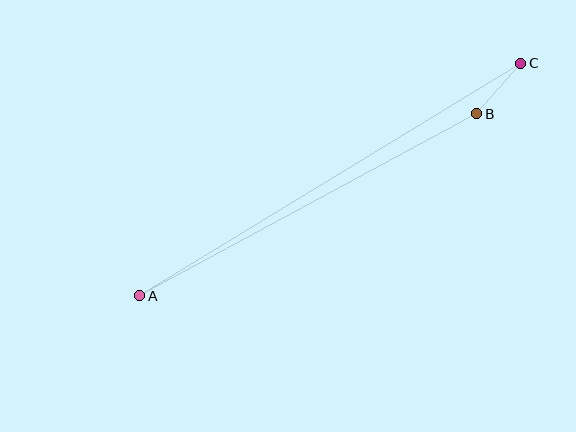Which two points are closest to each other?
Points B and C are closest to each other.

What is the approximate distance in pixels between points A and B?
The distance between A and B is approximately 383 pixels.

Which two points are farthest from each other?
Points A and C are farthest from each other.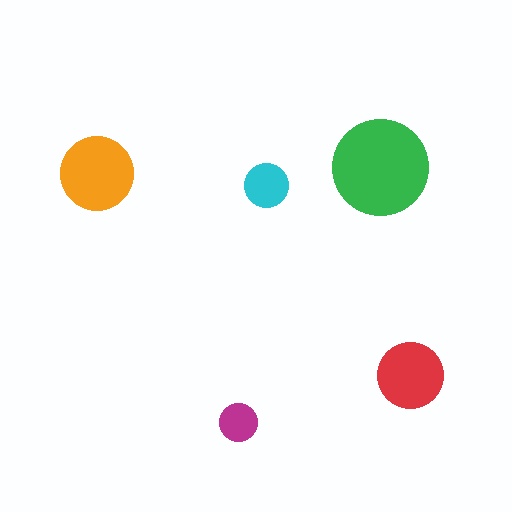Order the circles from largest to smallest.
the green one, the orange one, the red one, the cyan one, the magenta one.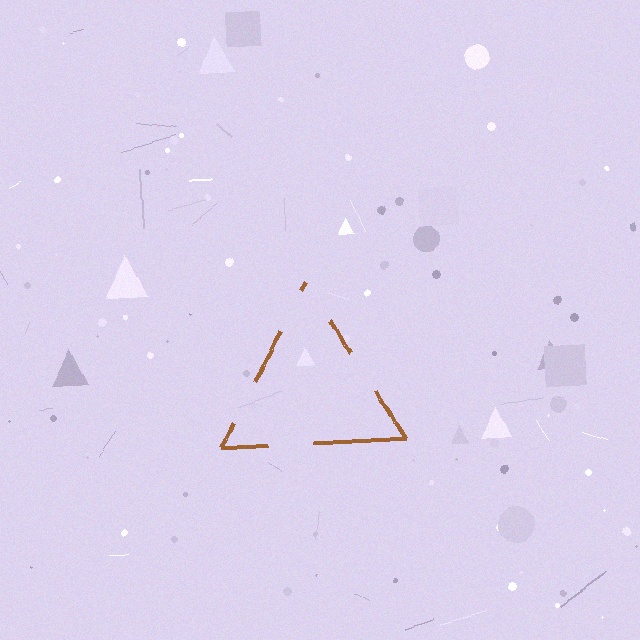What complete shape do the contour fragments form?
The contour fragments form a triangle.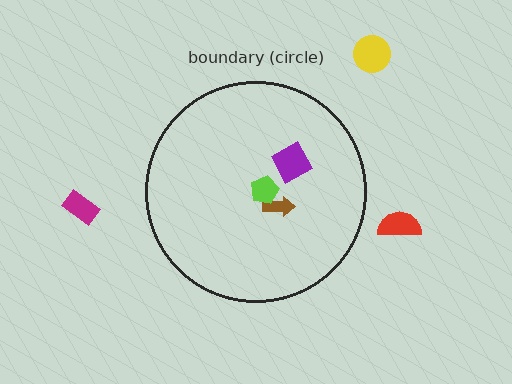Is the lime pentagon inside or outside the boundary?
Inside.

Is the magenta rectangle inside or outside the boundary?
Outside.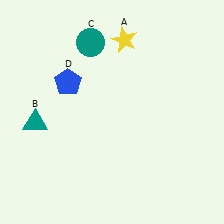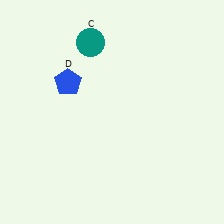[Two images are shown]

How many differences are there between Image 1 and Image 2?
There are 2 differences between the two images.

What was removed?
The teal triangle (B), the yellow star (A) were removed in Image 2.